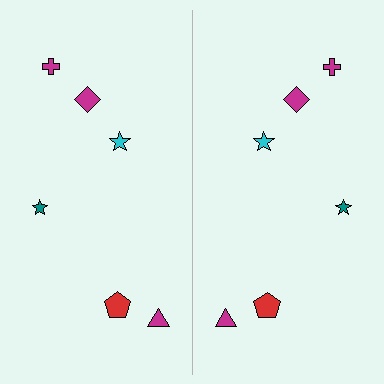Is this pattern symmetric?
Yes, this pattern has bilateral (reflection) symmetry.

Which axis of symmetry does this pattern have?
The pattern has a vertical axis of symmetry running through the center of the image.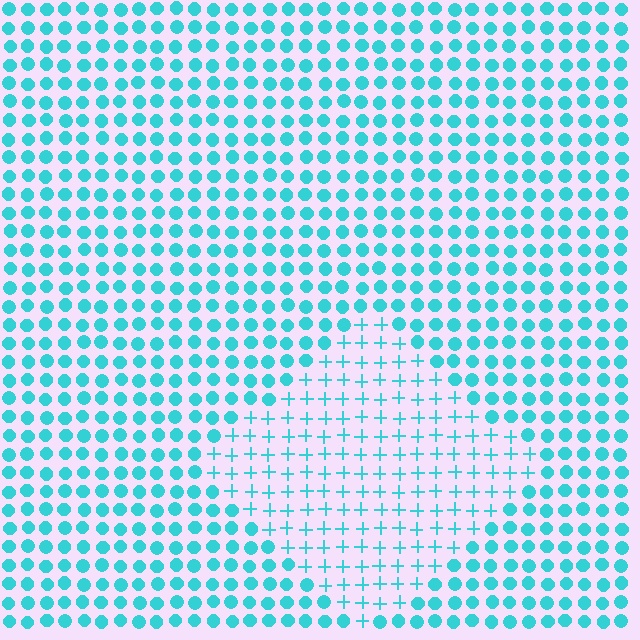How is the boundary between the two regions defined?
The boundary is defined by a change in element shape: plus signs inside vs. circles outside. All elements share the same color and spacing.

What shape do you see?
I see a diamond.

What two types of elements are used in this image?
The image uses plus signs inside the diamond region and circles outside it.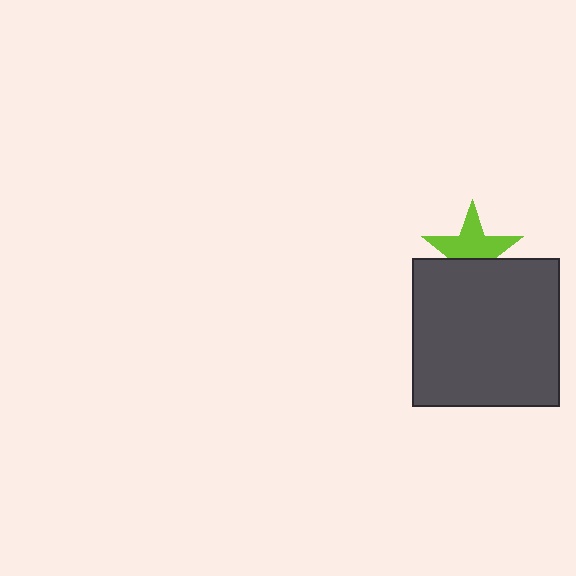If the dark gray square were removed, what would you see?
You would see the complete lime star.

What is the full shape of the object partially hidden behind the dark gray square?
The partially hidden object is a lime star.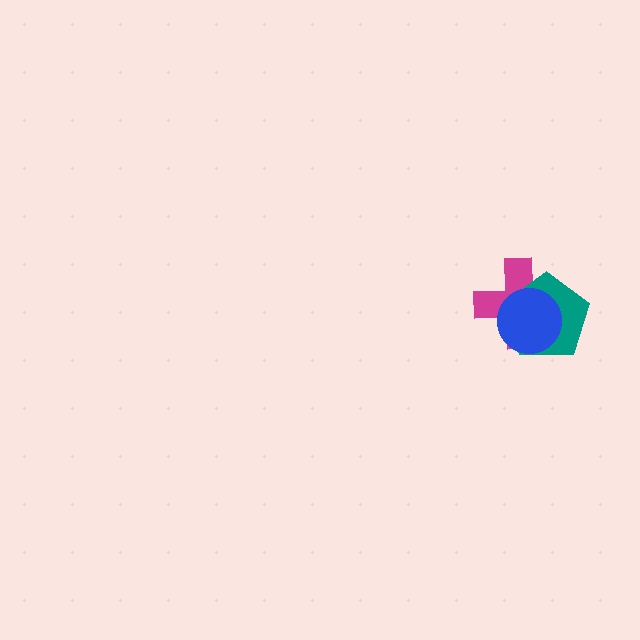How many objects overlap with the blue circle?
2 objects overlap with the blue circle.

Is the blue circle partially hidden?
No, no other shape covers it.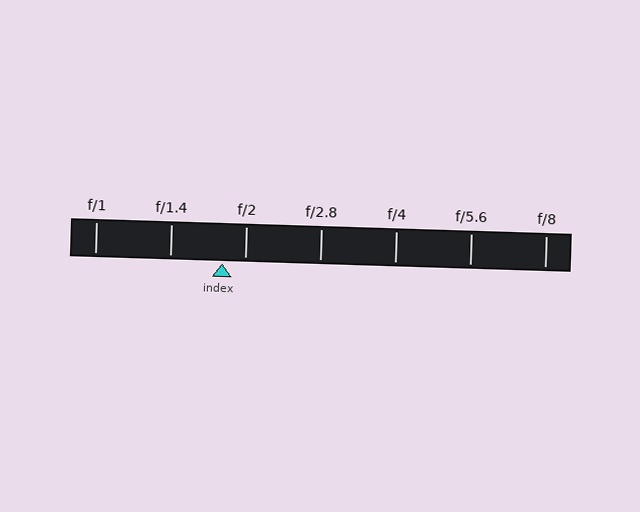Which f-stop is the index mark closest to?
The index mark is closest to f/2.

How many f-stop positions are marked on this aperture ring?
There are 7 f-stop positions marked.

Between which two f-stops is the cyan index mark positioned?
The index mark is between f/1.4 and f/2.